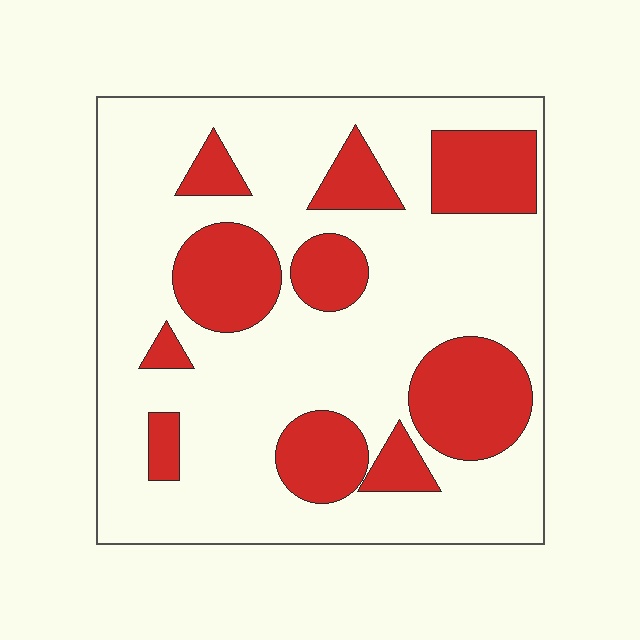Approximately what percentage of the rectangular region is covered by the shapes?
Approximately 30%.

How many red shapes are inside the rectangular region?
10.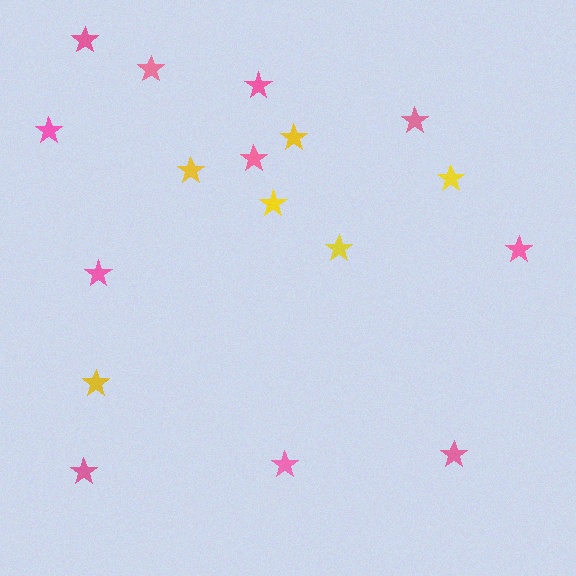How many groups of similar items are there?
There are 2 groups: one group of yellow stars (6) and one group of pink stars (11).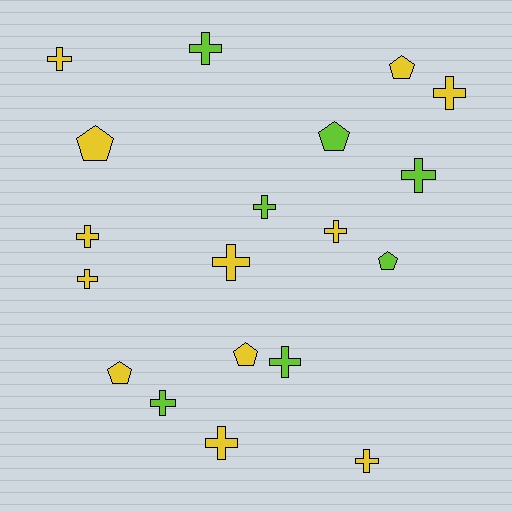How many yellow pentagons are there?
There are 4 yellow pentagons.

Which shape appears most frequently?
Cross, with 13 objects.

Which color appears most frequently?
Yellow, with 12 objects.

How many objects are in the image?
There are 19 objects.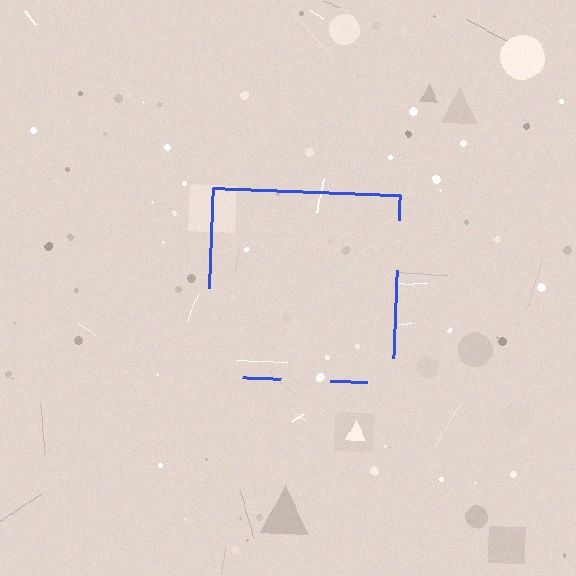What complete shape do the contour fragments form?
The contour fragments form a square.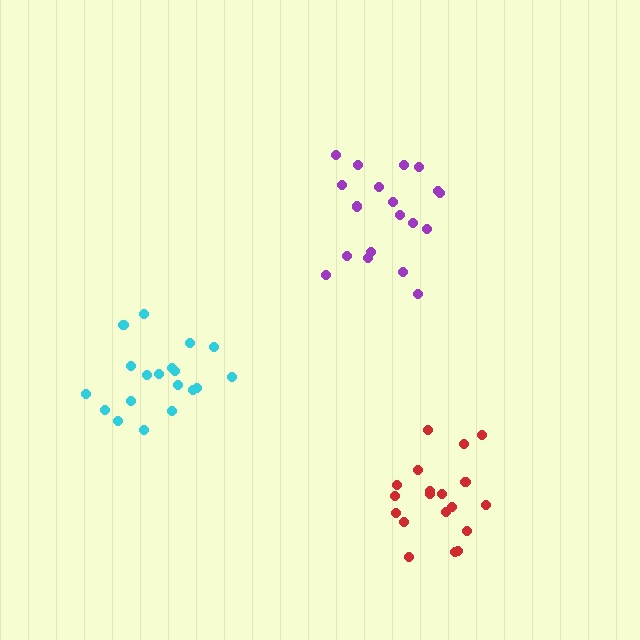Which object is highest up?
The purple cluster is topmost.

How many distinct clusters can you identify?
There are 3 distinct clusters.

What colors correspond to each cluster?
The clusters are colored: red, cyan, purple.